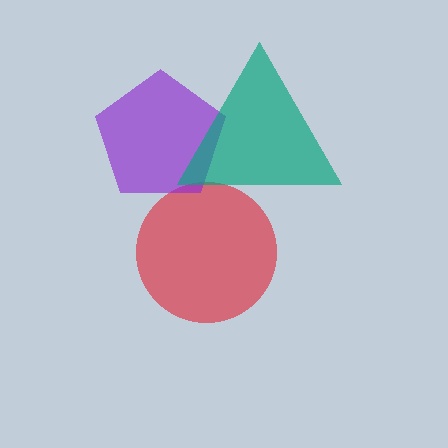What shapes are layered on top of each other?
The layered shapes are: a red circle, a purple pentagon, a teal triangle.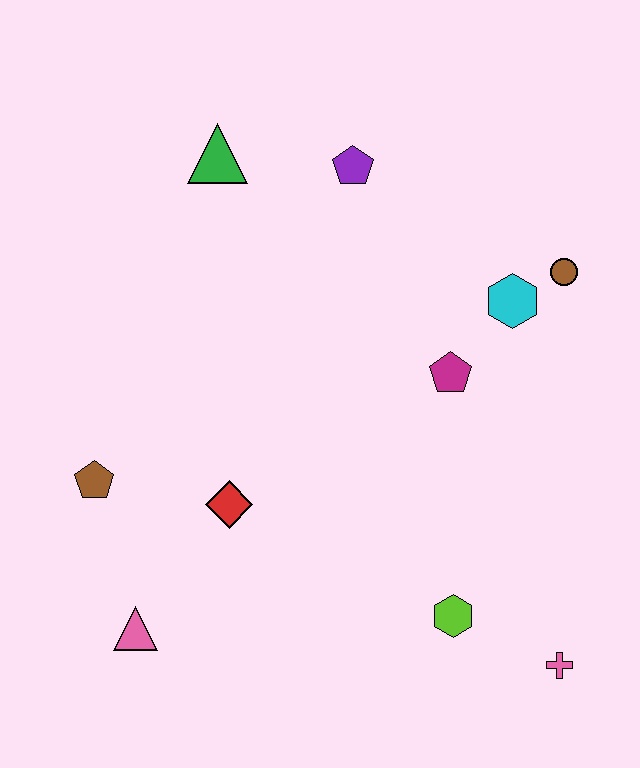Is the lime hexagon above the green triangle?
No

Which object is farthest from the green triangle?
The pink cross is farthest from the green triangle.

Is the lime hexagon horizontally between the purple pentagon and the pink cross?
Yes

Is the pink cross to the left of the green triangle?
No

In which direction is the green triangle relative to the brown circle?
The green triangle is to the left of the brown circle.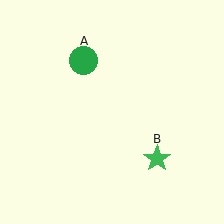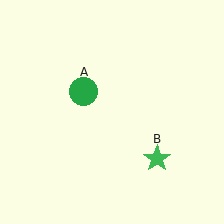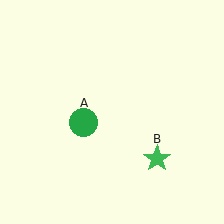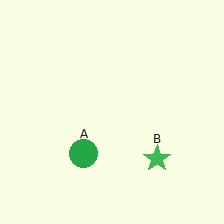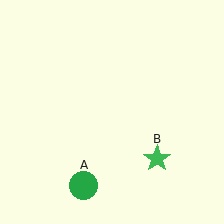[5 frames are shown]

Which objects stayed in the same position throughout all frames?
Green star (object B) remained stationary.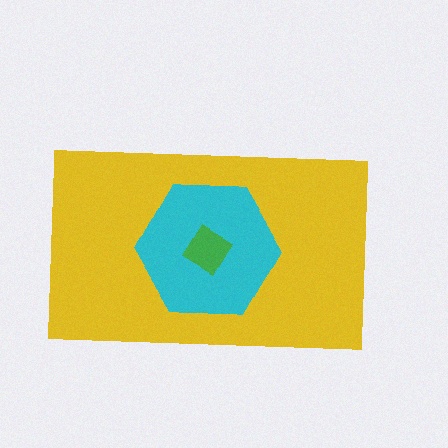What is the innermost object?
The green diamond.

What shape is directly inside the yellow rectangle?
The cyan hexagon.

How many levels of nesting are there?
3.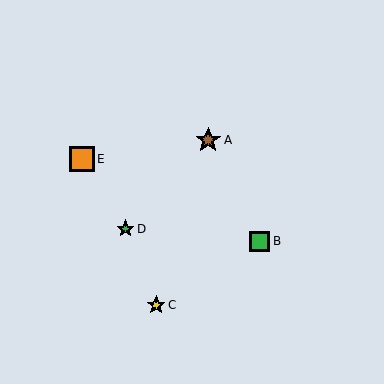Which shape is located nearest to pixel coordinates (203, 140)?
The brown star (labeled A) at (208, 140) is nearest to that location.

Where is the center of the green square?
The center of the green square is at (260, 241).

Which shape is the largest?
The brown star (labeled A) is the largest.